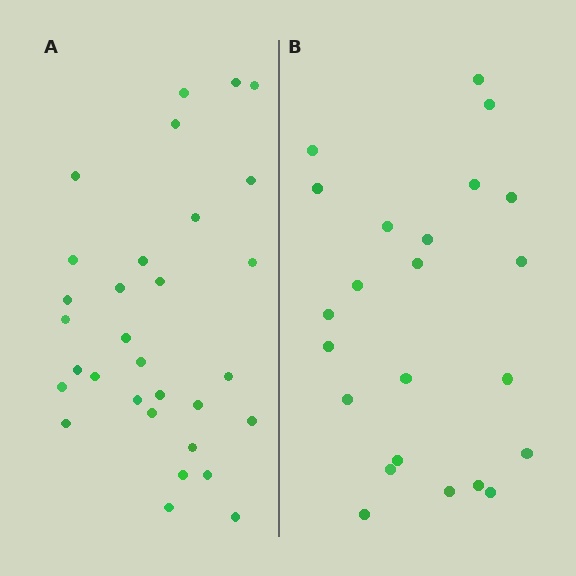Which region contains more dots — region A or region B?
Region A (the left region) has more dots.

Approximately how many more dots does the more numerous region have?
Region A has roughly 8 or so more dots than region B.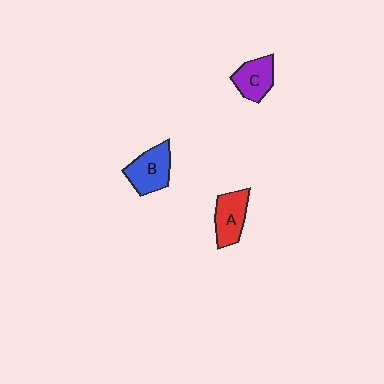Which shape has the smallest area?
Shape C (purple).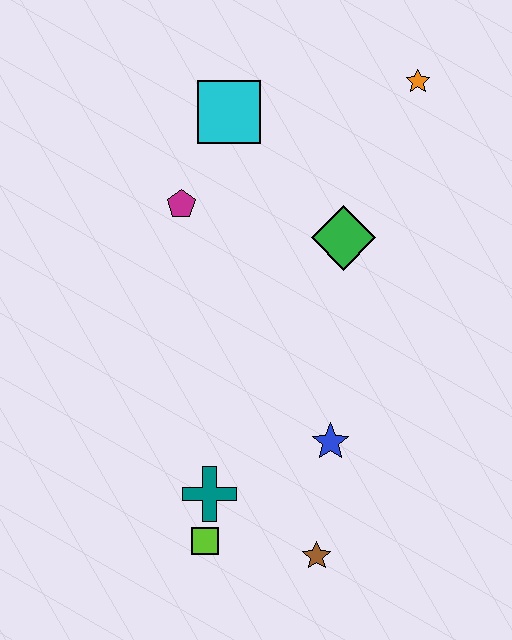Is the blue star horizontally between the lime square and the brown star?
No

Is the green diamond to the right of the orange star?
No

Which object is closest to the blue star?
The brown star is closest to the blue star.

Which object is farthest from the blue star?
The orange star is farthest from the blue star.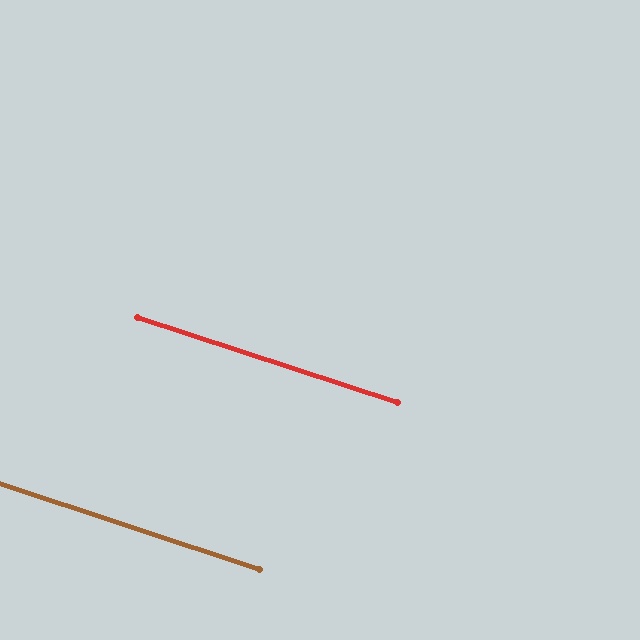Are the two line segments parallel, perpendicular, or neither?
Parallel — their directions differ by only 0.1°.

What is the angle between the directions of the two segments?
Approximately 0 degrees.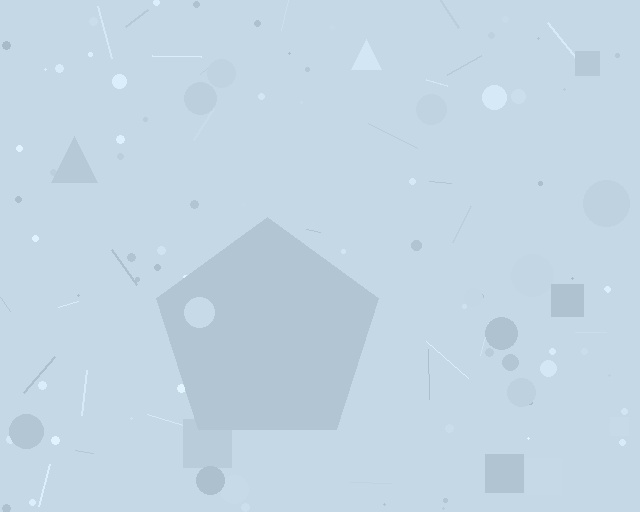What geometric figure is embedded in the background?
A pentagon is embedded in the background.